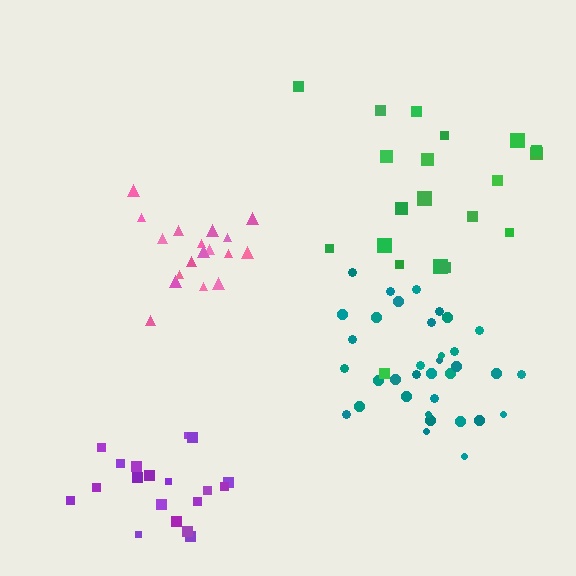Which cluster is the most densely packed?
Teal.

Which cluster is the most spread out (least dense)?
Green.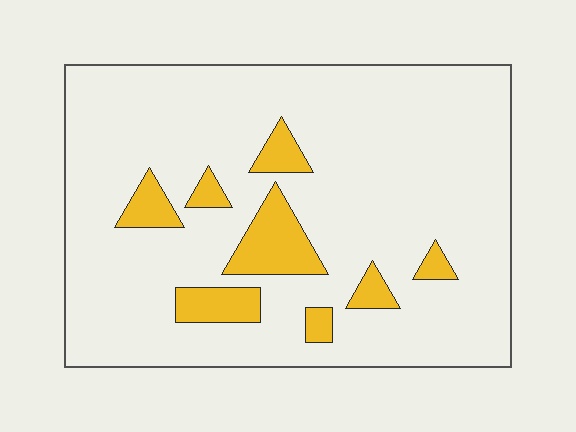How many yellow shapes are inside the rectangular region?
8.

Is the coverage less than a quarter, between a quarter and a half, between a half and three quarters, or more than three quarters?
Less than a quarter.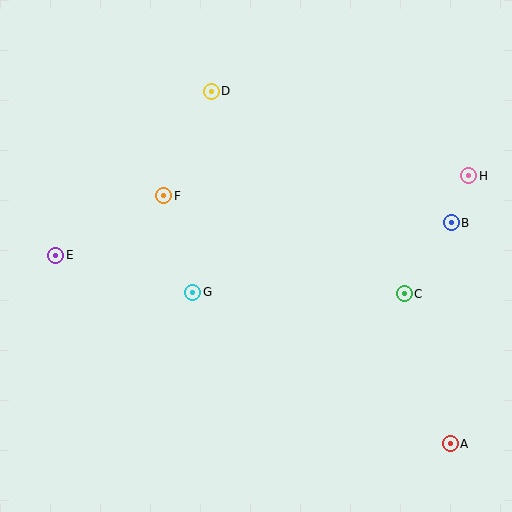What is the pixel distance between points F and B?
The distance between F and B is 289 pixels.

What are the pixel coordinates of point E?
Point E is at (56, 255).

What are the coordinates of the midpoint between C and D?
The midpoint between C and D is at (308, 192).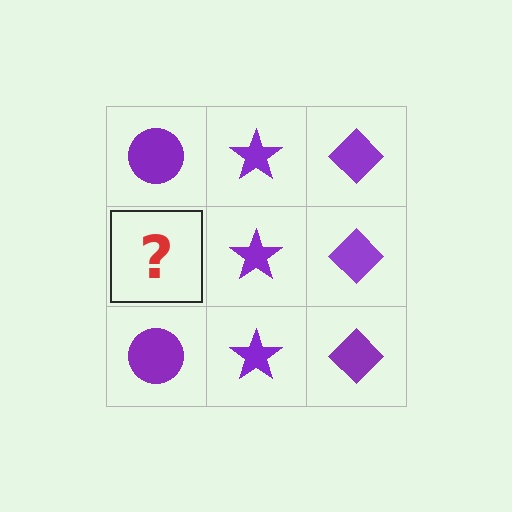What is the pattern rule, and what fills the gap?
The rule is that each column has a consistent shape. The gap should be filled with a purple circle.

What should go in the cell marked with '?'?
The missing cell should contain a purple circle.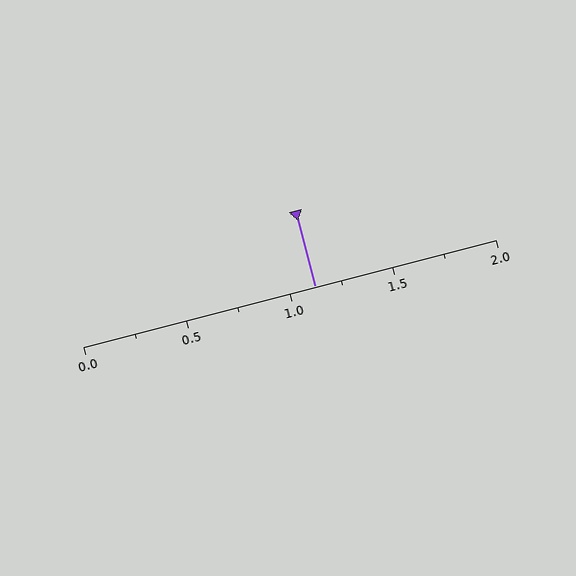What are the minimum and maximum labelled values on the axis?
The axis runs from 0.0 to 2.0.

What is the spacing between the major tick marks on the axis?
The major ticks are spaced 0.5 apart.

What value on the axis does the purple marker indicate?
The marker indicates approximately 1.12.